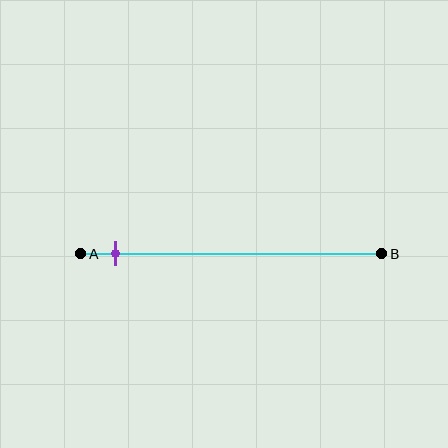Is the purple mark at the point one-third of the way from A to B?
No, the mark is at about 10% from A, not at the 33% one-third point.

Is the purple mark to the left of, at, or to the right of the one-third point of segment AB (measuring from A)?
The purple mark is to the left of the one-third point of segment AB.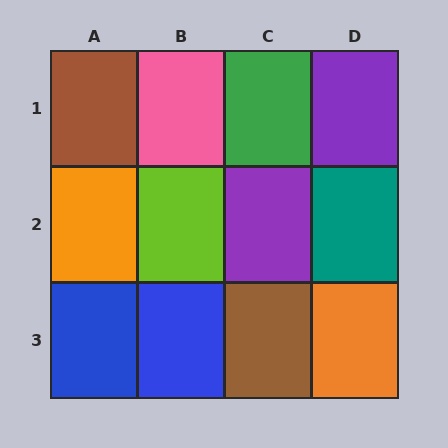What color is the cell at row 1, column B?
Pink.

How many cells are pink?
1 cell is pink.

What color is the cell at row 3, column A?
Blue.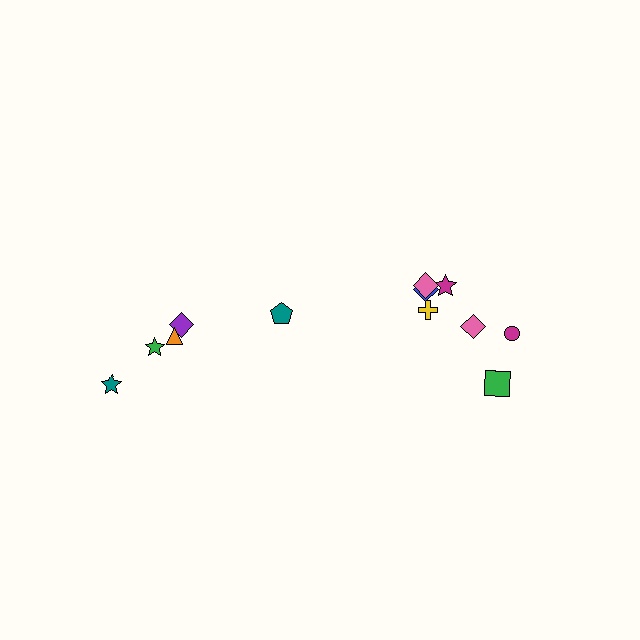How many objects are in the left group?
There are 5 objects.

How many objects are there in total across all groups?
There are 12 objects.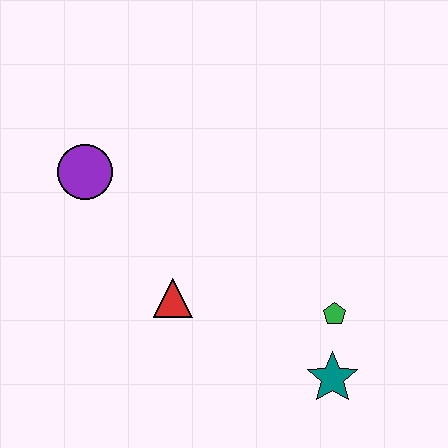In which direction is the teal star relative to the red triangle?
The teal star is to the right of the red triangle.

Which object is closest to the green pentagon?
The teal star is closest to the green pentagon.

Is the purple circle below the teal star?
No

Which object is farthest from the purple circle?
The teal star is farthest from the purple circle.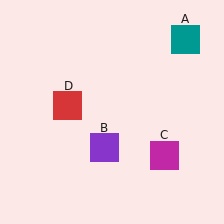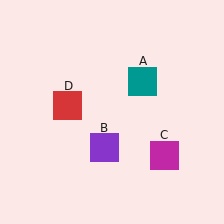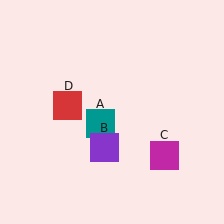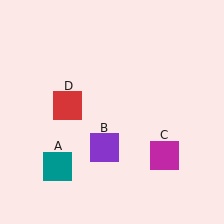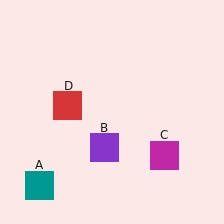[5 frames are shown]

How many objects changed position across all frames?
1 object changed position: teal square (object A).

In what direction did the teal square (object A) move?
The teal square (object A) moved down and to the left.